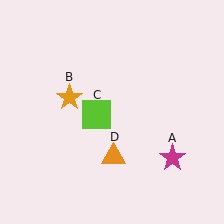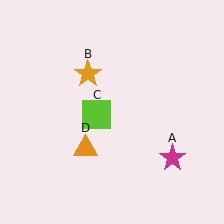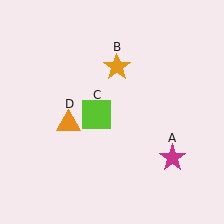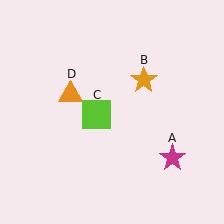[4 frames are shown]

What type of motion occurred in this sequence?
The orange star (object B), orange triangle (object D) rotated clockwise around the center of the scene.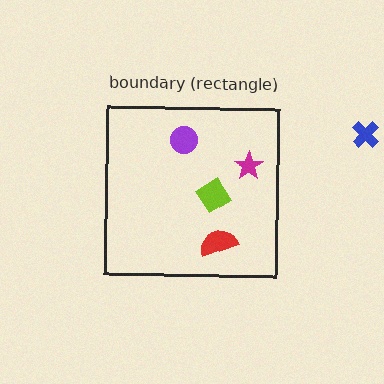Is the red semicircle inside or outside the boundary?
Inside.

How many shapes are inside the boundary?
4 inside, 1 outside.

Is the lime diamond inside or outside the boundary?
Inside.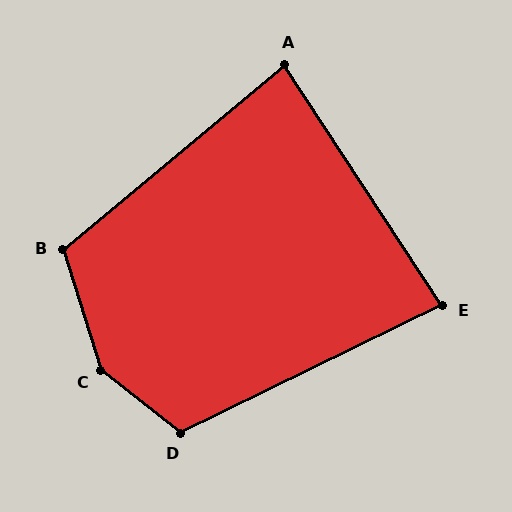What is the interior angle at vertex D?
Approximately 116 degrees (obtuse).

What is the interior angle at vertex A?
Approximately 84 degrees (acute).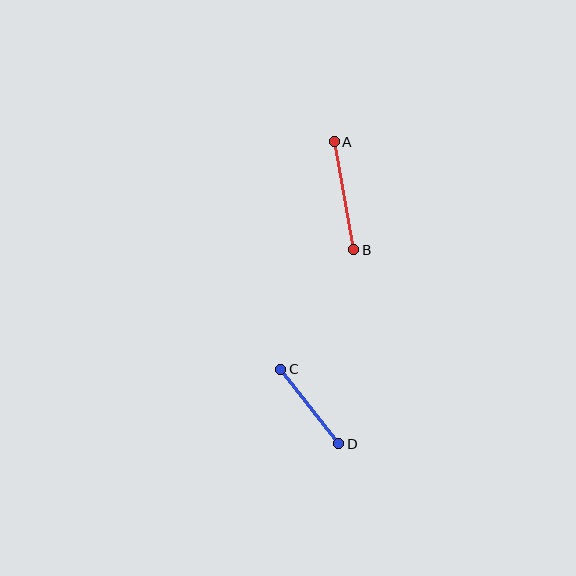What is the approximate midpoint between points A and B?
The midpoint is at approximately (344, 196) pixels.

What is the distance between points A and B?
The distance is approximately 110 pixels.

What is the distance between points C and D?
The distance is approximately 94 pixels.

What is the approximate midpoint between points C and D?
The midpoint is at approximately (310, 407) pixels.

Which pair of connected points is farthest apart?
Points A and B are farthest apart.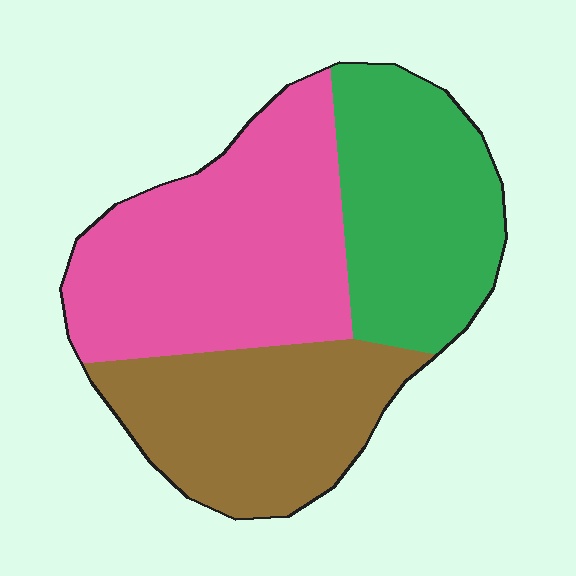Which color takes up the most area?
Pink, at roughly 40%.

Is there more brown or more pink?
Pink.